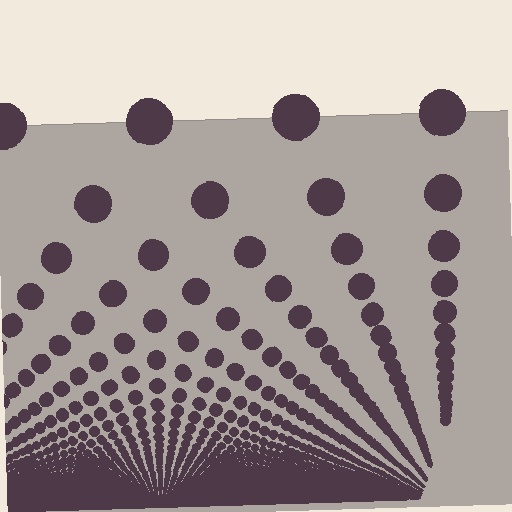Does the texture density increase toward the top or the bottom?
Density increases toward the bottom.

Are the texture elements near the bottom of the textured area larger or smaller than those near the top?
Smaller. The gradient is inverted — elements near the bottom are smaller and denser.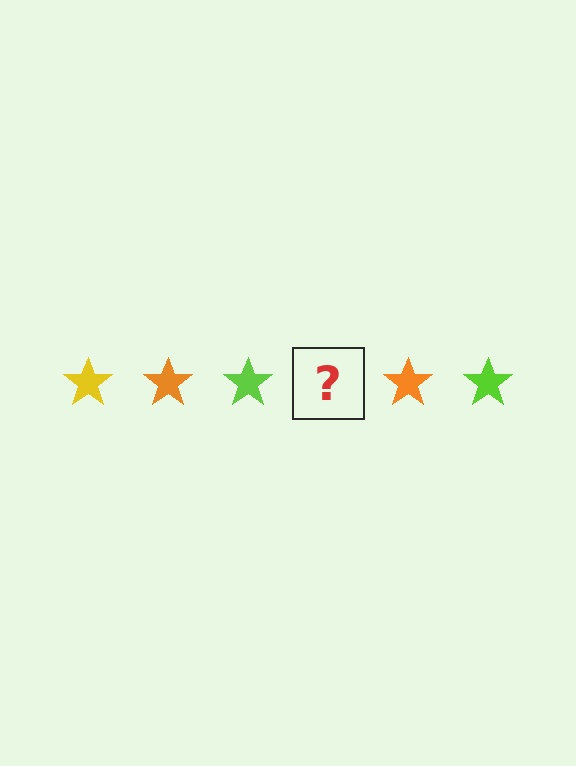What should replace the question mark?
The question mark should be replaced with a yellow star.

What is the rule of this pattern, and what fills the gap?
The rule is that the pattern cycles through yellow, orange, lime stars. The gap should be filled with a yellow star.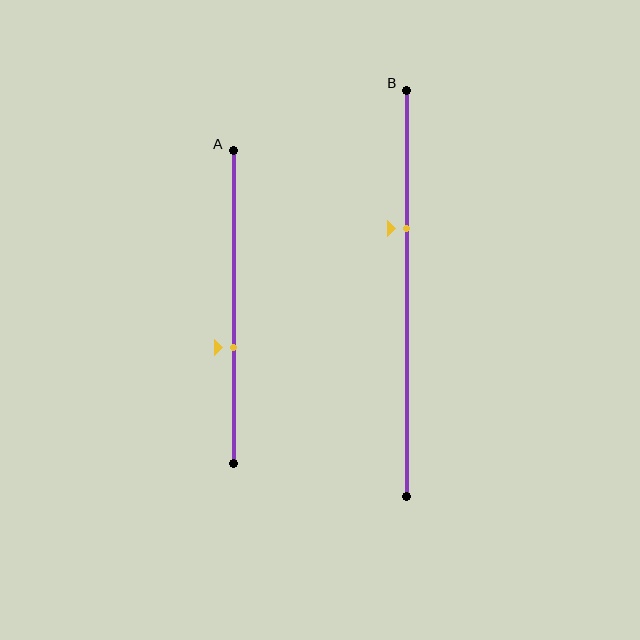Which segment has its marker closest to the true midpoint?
Segment A has its marker closest to the true midpoint.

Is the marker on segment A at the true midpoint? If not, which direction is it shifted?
No, the marker on segment A is shifted downward by about 13% of the segment length.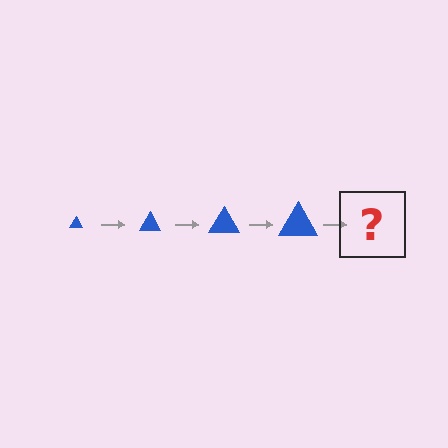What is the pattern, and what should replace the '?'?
The pattern is that the triangle gets progressively larger each step. The '?' should be a blue triangle, larger than the previous one.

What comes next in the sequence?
The next element should be a blue triangle, larger than the previous one.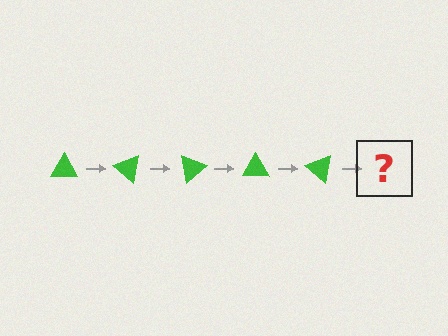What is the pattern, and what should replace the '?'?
The pattern is that the triangle rotates 40 degrees each step. The '?' should be a green triangle rotated 200 degrees.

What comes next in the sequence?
The next element should be a green triangle rotated 200 degrees.